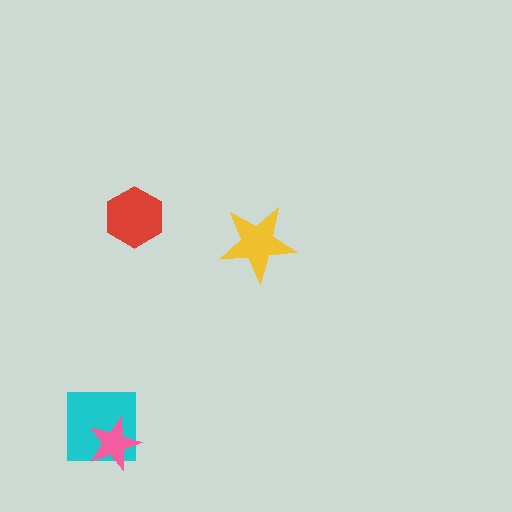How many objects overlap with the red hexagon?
0 objects overlap with the red hexagon.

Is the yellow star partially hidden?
No, no other shape covers it.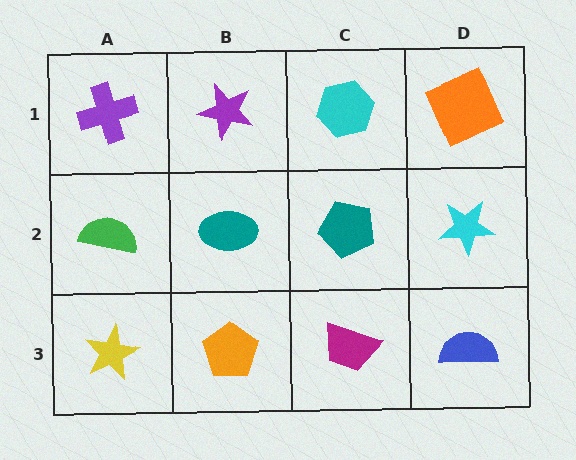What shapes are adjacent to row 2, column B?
A purple star (row 1, column B), an orange pentagon (row 3, column B), a green semicircle (row 2, column A), a teal pentagon (row 2, column C).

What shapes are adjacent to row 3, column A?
A green semicircle (row 2, column A), an orange pentagon (row 3, column B).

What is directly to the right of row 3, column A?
An orange pentagon.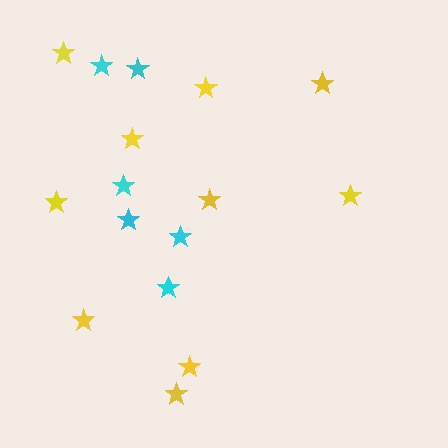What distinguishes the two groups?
There are 2 groups: one group of cyan stars (6) and one group of yellow stars (10).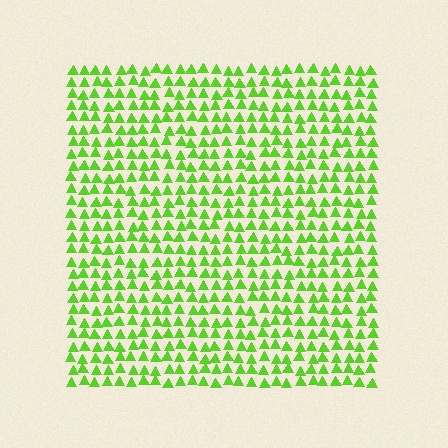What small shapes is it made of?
It is made of small triangles.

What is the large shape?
The large shape is a square.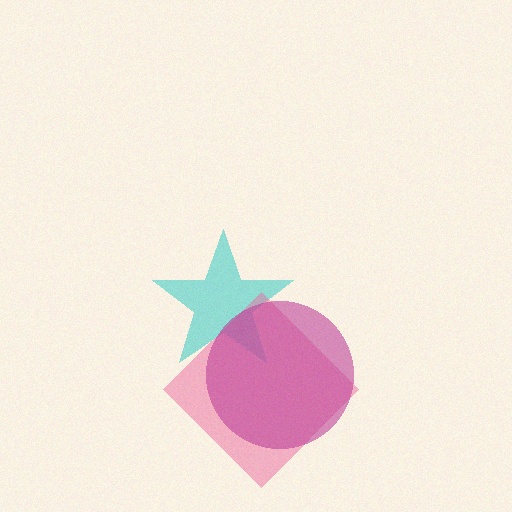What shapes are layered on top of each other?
The layered shapes are: a cyan star, a pink diamond, a magenta circle.